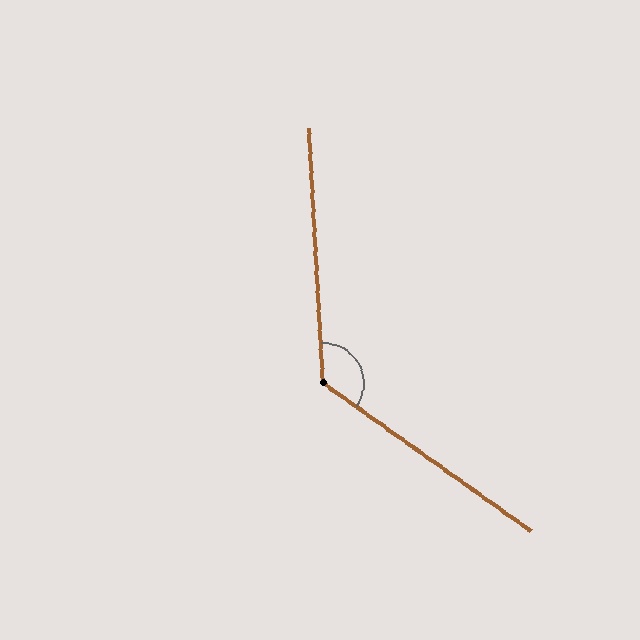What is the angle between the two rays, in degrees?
Approximately 129 degrees.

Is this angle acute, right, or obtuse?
It is obtuse.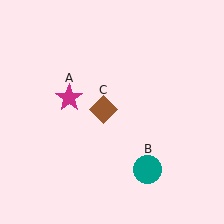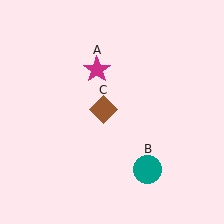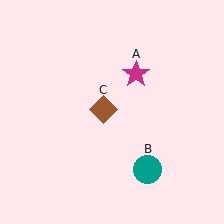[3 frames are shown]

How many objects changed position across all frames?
1 object changed position: magenta star (object A).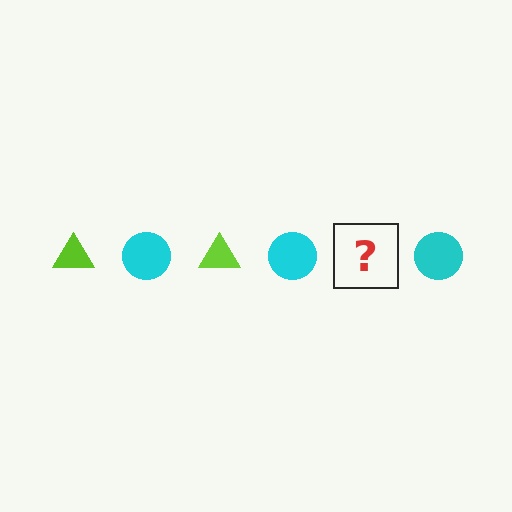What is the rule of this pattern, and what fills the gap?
The rule is that the pattern alternates between lime triangle and cyan circle. The gap should be filled with a lime triangle.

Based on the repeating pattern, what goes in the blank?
The blank should be a lime triangle.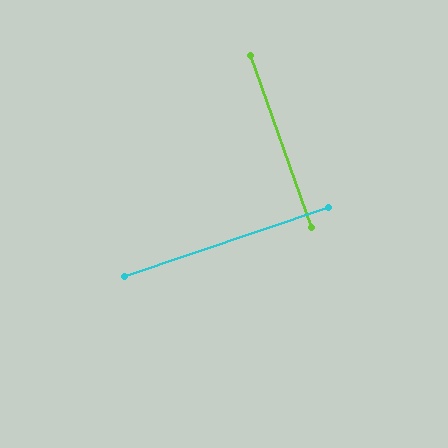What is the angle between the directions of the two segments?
Approximately 89 degrees.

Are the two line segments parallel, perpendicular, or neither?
Perpendicular — they meet at approximately 89°.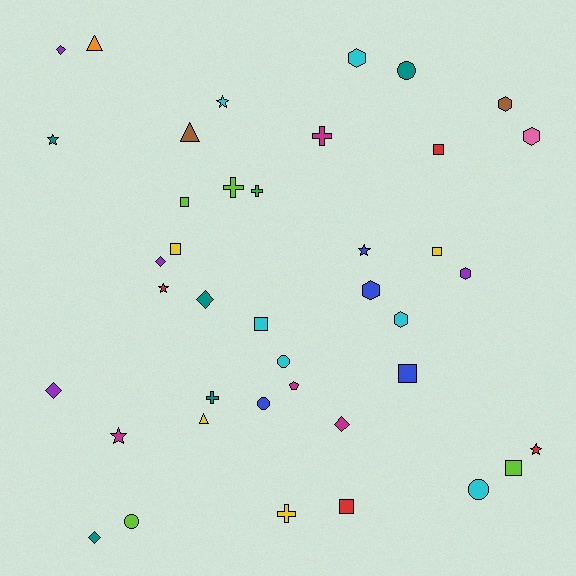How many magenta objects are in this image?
There are 4 magenta objects.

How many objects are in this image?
There are 40 objects.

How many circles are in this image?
There are 5 circles.